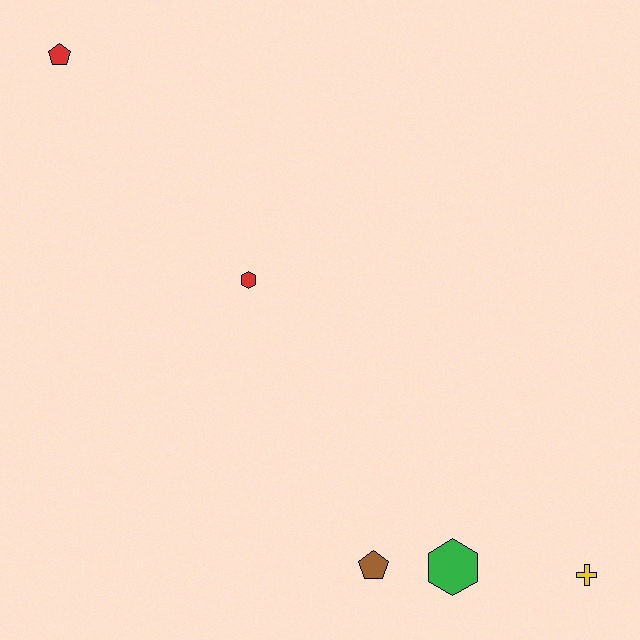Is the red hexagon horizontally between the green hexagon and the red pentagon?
Yes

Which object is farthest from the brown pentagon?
The red pentagon is farthest from the brown pentagon.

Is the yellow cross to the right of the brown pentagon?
Yes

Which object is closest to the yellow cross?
The green hexagon is closest to the yellow cross.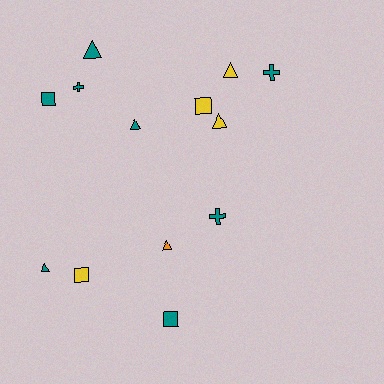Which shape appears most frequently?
Triangle, with 6 objects.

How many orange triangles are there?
There is 1 orange triangle.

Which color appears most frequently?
Teal, with 8 objects.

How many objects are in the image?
There are 13 objects.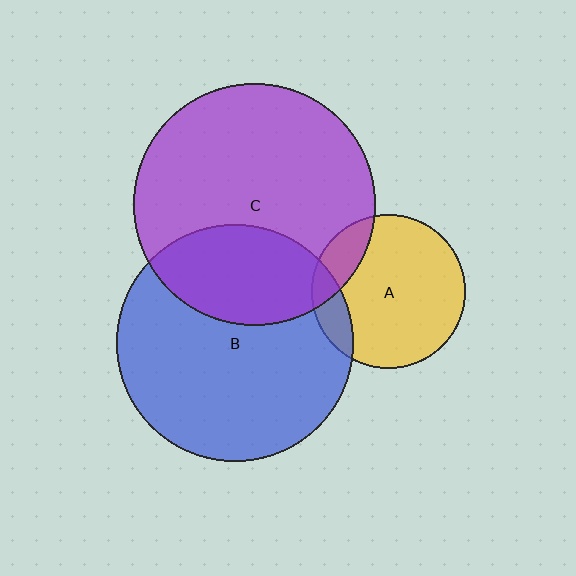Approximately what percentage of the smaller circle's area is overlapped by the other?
Approximately 15%.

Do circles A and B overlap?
Yes.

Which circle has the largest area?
Circle C (purple).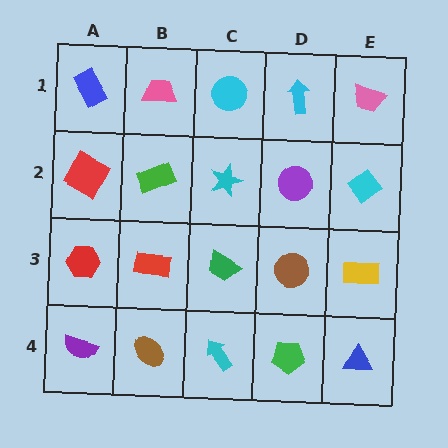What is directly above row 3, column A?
A red square.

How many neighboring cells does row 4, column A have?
2.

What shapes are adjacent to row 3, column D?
A purple circle (row 2, column D), a green pentagon (row 4, column D), a green trapezoid (row 3, column C), a yellow rectangle (row 3, column E).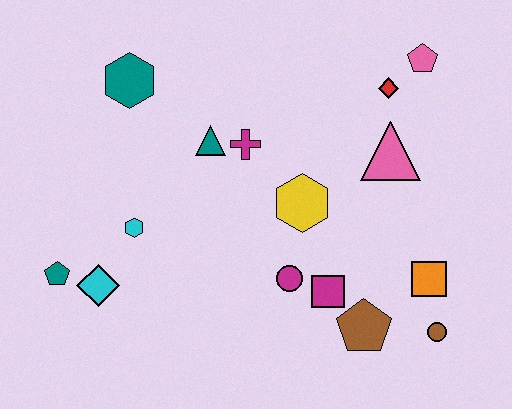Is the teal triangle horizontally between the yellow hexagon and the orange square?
No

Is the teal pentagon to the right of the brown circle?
No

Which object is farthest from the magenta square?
The teal hexagon is farthest from the magenta square.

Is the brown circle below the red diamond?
Yes